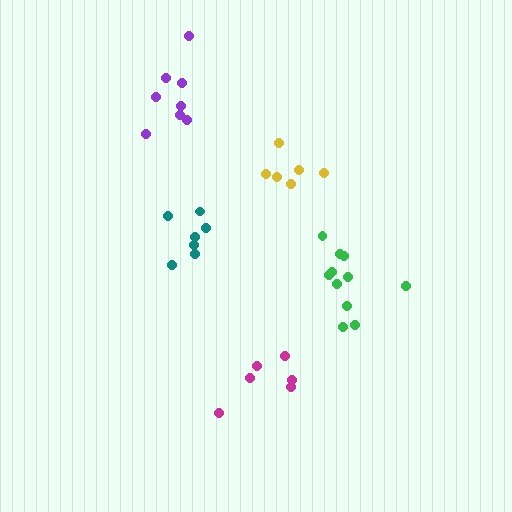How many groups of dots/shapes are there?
There are 5 groups.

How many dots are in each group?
Group 1: 11 dots, Group 2: 6 dots, Group 3: 7 dots, Group 4: 8 dots, Group 5: 6 dots (38 total).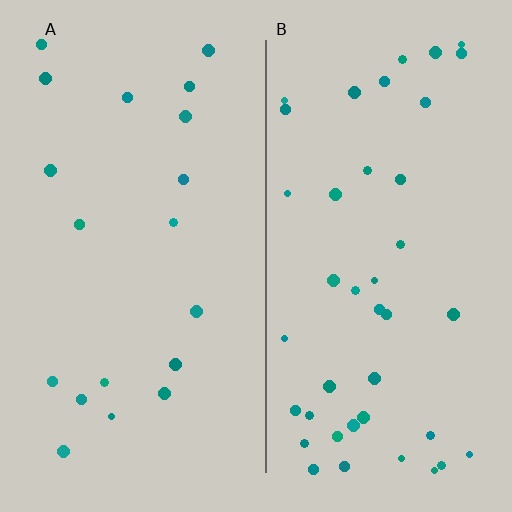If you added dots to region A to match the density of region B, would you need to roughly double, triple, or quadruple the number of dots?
Approximately double.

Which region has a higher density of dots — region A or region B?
B (the right).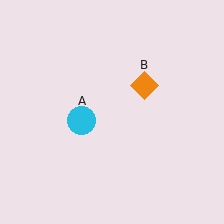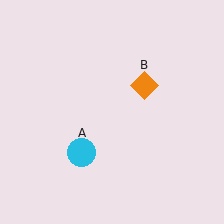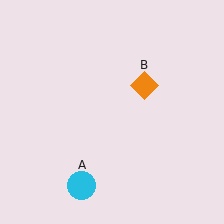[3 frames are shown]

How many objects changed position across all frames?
1 object changed position: cyan circle (object A).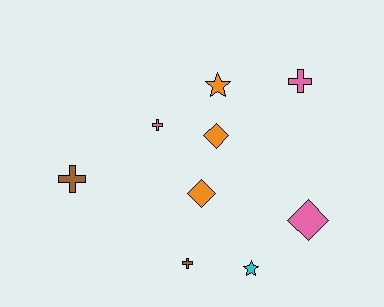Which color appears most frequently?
Orange, with 3 objects.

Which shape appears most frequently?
Cross, with 4 objects.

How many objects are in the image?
There are 9 objects.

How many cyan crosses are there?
There are no cyan crosses.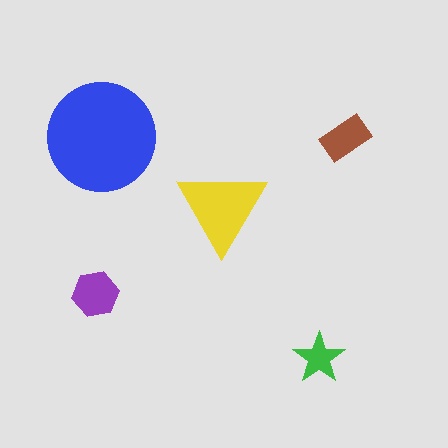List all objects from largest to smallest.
The blue circle, the yellow triangle, the purple hexagon, the brown rectangle, the green star.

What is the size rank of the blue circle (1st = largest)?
1st.